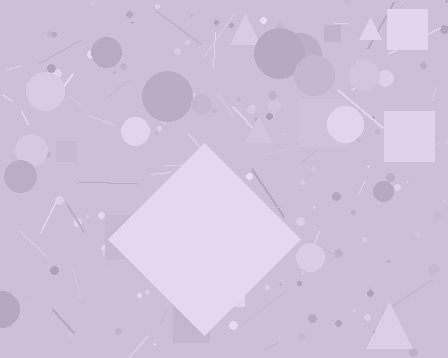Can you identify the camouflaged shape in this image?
The camouflaged shape is a diamond.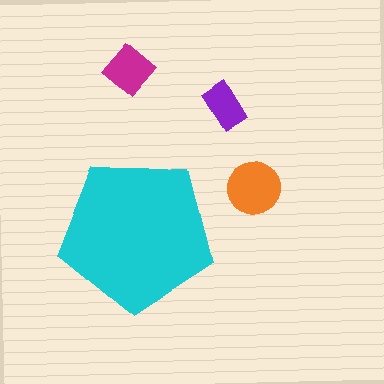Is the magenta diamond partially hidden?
No, the magenta diamond is fully visible.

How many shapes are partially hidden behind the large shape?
0 shapes are partially hidden.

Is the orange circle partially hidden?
No, the orange circle is fully visible.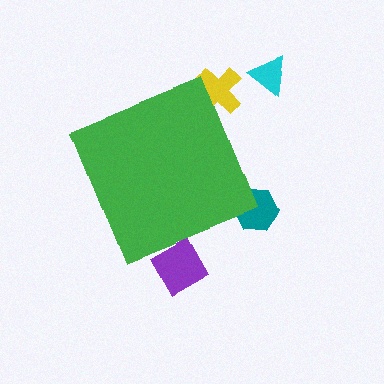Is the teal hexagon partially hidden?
Yes, the teal hexagon is partially hidden behind the green diamond.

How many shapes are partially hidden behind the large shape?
3 shapes are partially hidden.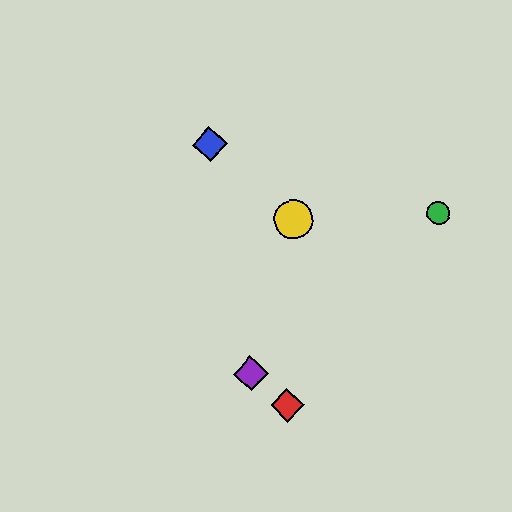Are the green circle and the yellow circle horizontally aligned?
Yes, both are at y≈213.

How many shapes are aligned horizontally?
2 shapes (the green circle, the yellow circle) are aligned horizontally.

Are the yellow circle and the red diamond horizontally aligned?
No, the yellow circle is at y≈219 and the red diamond is at y≈406.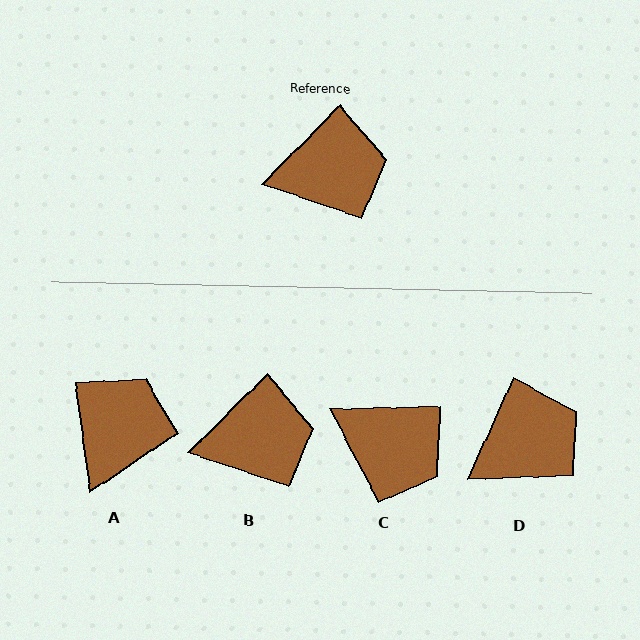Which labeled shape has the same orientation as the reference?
B.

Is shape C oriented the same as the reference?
No, it is off by about 44 degrees.